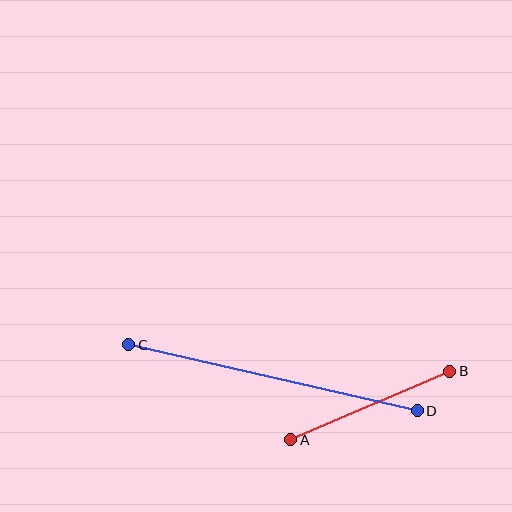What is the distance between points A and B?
The distance is approximately 173 pixels.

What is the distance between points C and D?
The distance is approximately 296 pixels.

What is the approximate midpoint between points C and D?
The midpoint is at approximately (273, 378) pixels.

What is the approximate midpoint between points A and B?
The midpoint is at approximately (370, 405) pixels.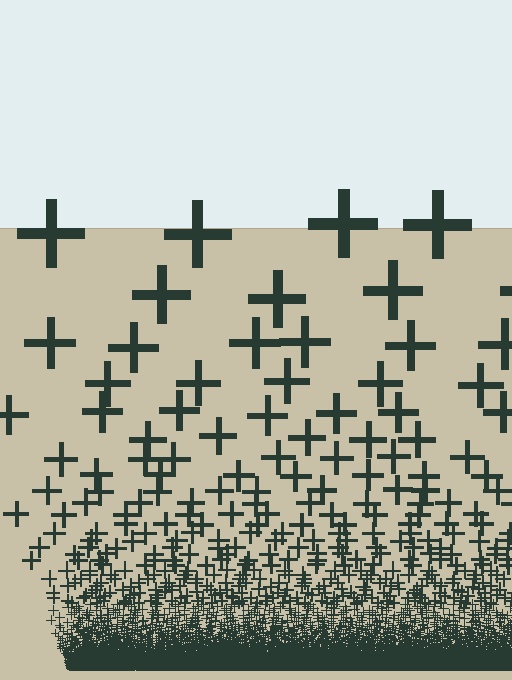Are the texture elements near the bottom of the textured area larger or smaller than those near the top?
Smaller. The gradient is inverted — elements near the bottom are smaller and denser.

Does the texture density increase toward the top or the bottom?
Density increases toward the bottom.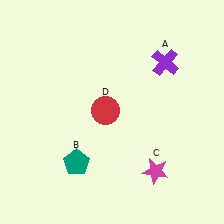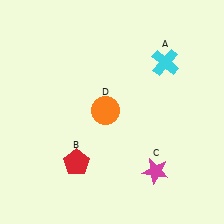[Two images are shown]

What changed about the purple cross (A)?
In Image 1, A is purple. In Image 2, it changed to cyan.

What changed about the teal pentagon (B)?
In Image 1, B is teal. In Image 2, it changed to red.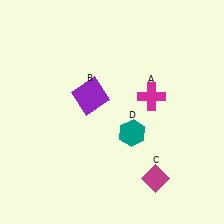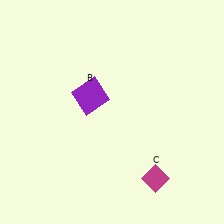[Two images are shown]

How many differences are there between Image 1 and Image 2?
There are 2 differences between the two images.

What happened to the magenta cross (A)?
The magenta cross (A) was removed in Image 2. It was in the top-right area of Image 1.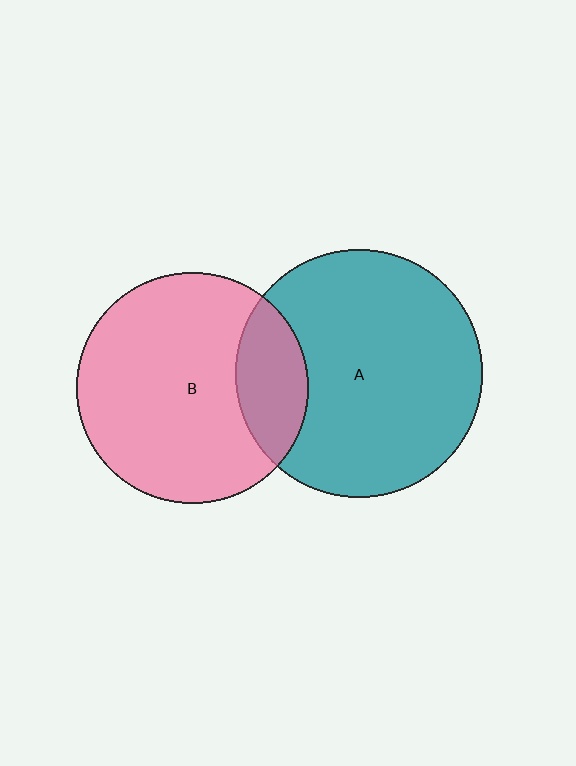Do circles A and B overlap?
Yes.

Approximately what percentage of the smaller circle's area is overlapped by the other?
Approximately 20%.